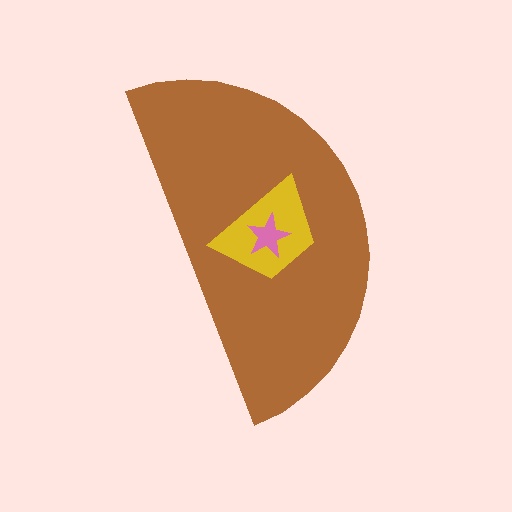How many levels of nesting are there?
3.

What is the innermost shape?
The pink star.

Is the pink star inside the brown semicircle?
Yes.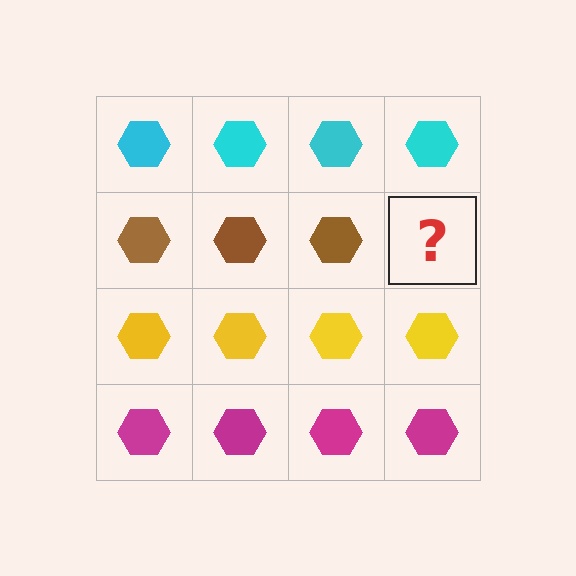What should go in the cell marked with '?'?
The missing cell should contain a brown hexagon.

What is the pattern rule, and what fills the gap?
The rule is that each row has a consistent color. The gap should be filled with a brown hexagon.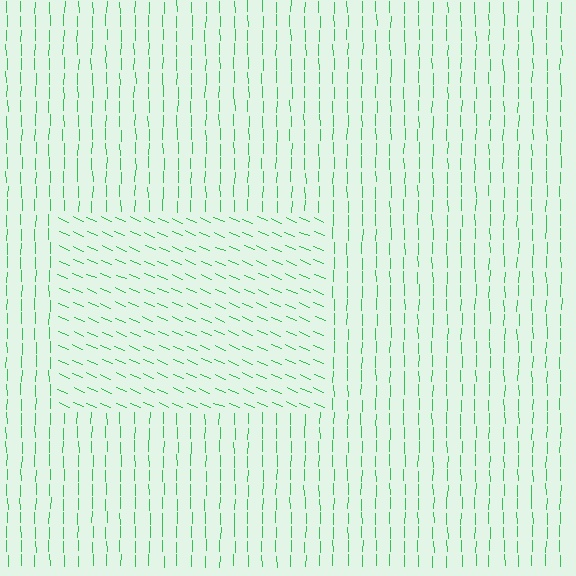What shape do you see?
I see a rectangle.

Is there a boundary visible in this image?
Yes, there is a texture boundary formed by a change in line orientation.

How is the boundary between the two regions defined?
The boundary is defined purely by a change in line orientation (approximately 67 degrees difference). All lines are the same color and thickness.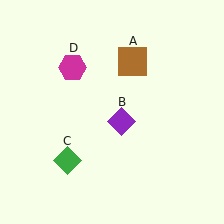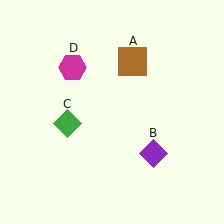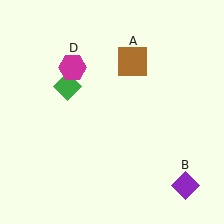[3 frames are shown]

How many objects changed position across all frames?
2 objects changed position: purple diamond (object B), green diamond (object C).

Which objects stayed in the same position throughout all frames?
Brown square (object A) and magenta hexagon (object D) remained stationary.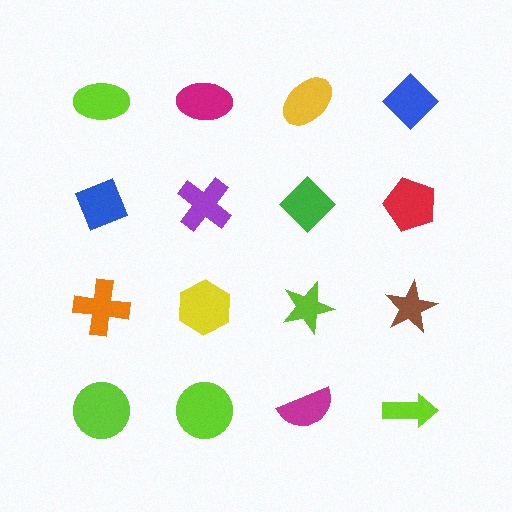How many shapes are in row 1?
4 shapes.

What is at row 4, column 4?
A lime arrow.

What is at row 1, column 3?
A yellow ellipse.